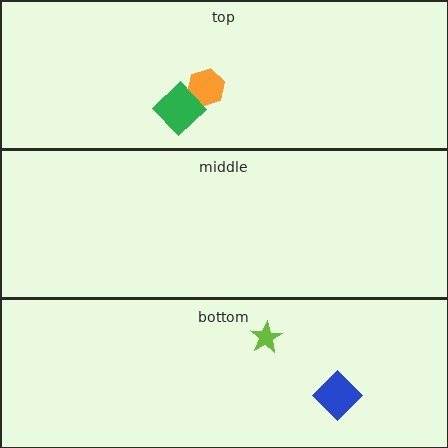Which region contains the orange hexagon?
The top region.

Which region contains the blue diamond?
The bottom region.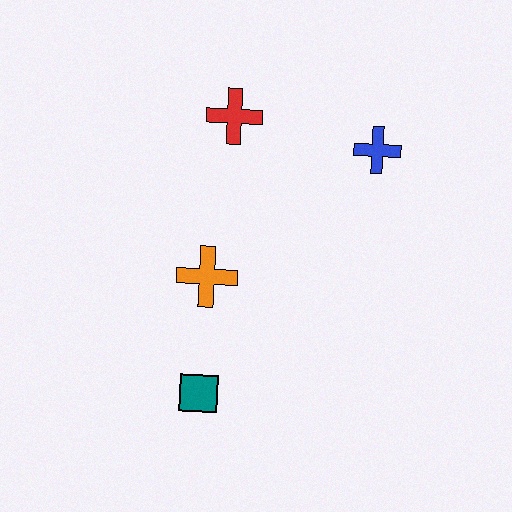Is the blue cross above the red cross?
No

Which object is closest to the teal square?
The orange cross is closest to the teal square.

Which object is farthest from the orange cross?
The blue cross is farthest from the orange cross.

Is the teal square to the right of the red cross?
No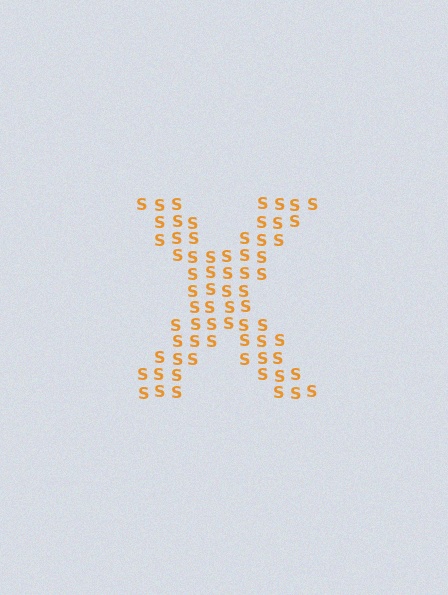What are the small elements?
The small elements are letter S's.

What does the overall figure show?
The overall figure shows the letter X.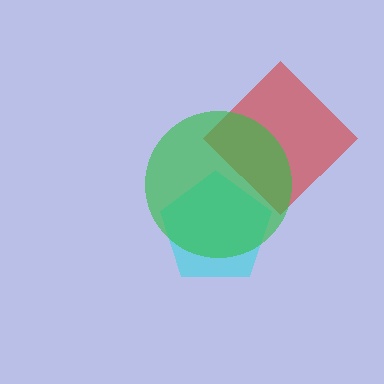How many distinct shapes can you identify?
There are 3 distinct shapes: a cyan pentagon, a red diamond, a green circle.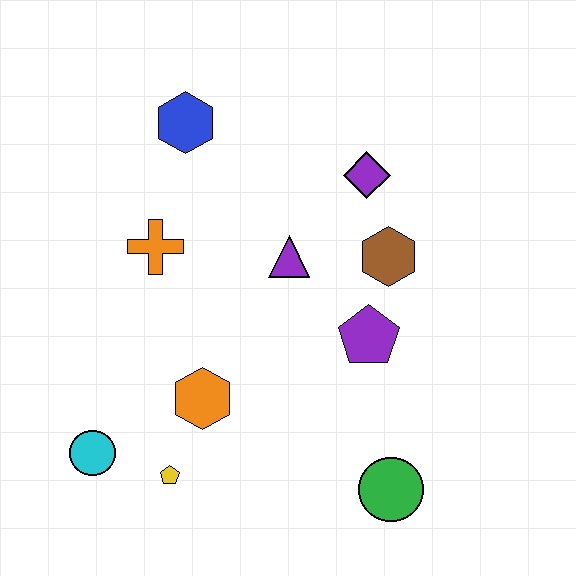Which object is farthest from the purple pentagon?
The cyan circle is farthest from the purple pentagon.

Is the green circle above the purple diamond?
No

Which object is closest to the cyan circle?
The yellow pentagon is closest to the cyan circle.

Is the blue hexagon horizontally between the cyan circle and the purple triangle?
Yes